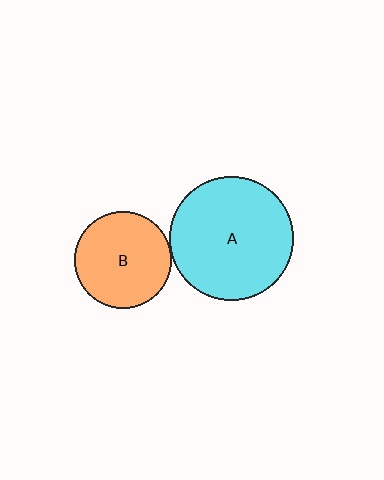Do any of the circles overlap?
No, none of the circles overlap.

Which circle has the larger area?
Circle A (cyan).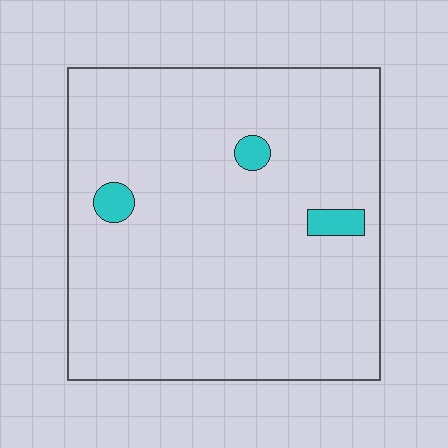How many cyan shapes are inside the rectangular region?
3.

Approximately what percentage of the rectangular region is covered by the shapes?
Approximately 5%.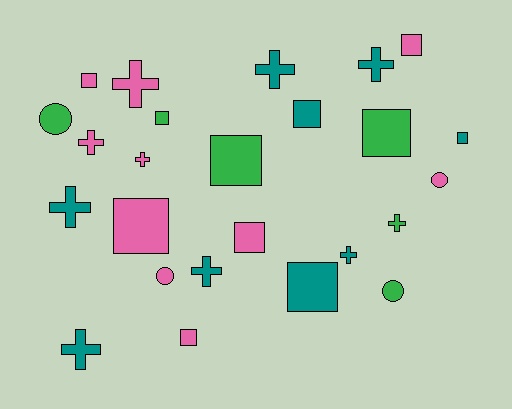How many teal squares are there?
There are 3 teal squares.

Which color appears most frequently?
Pink, with 10 objects.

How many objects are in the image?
There are 25 objects.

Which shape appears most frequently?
Square, with 11 objects.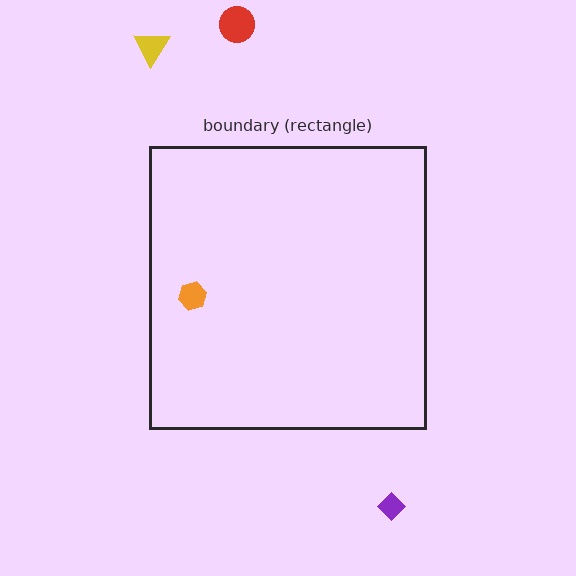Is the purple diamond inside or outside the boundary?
Outside.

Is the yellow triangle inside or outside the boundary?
Outside.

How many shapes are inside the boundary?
1 inside, 3 outside.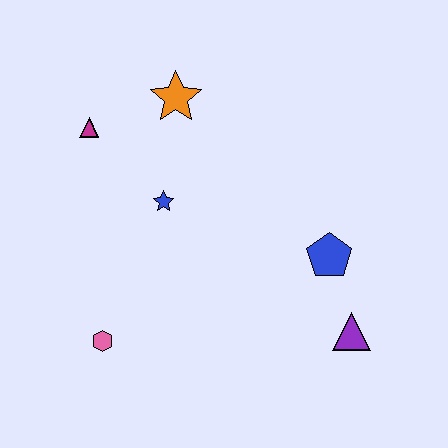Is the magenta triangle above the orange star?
No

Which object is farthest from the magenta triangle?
The purple triangle is farthest from the magenta triangle.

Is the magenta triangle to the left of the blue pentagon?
Yes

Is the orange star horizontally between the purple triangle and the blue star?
Yes